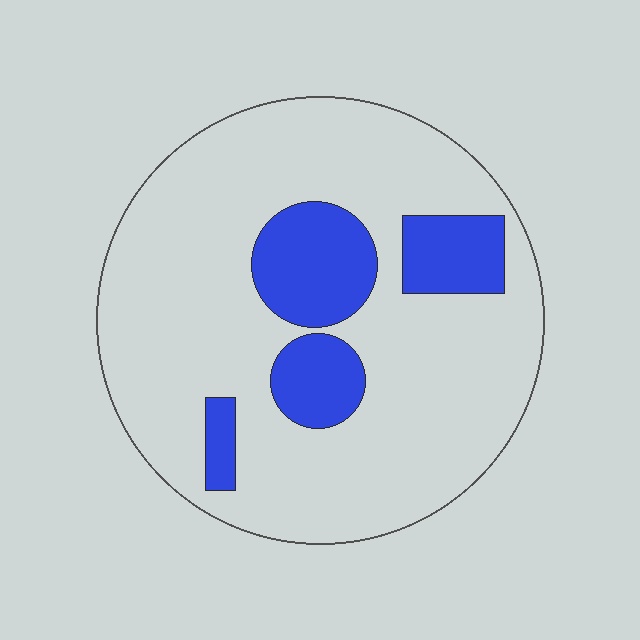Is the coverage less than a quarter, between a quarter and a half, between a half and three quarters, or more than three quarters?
Less than a quarter.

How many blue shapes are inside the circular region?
4.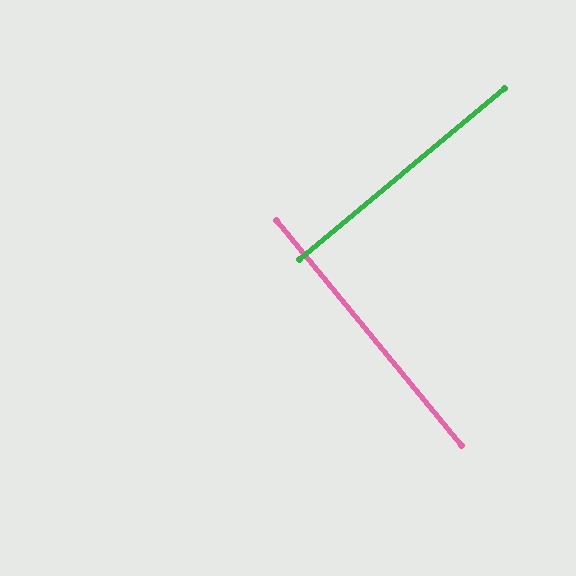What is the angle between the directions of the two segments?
Approximately 89 degrees.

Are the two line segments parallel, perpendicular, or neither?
Perpendicular — they meet at approximately 89°.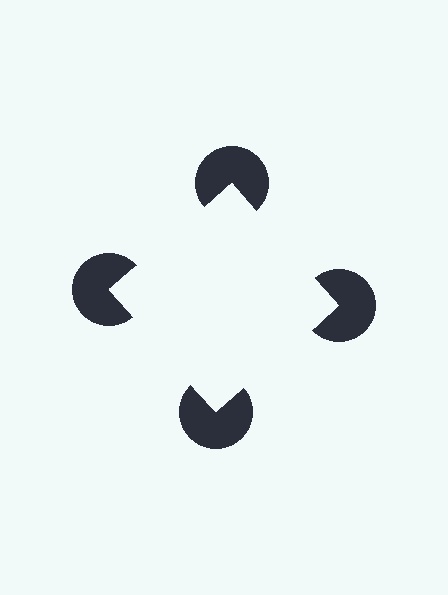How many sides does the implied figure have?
4 sides.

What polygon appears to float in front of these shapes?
An illusory square — its edges are inferred from the aligned wedge cuts in the pac-man discs, not physically drawn.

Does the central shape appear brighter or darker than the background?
It typically appears slightly brighter than the background, even though no actual brightness change is drawn.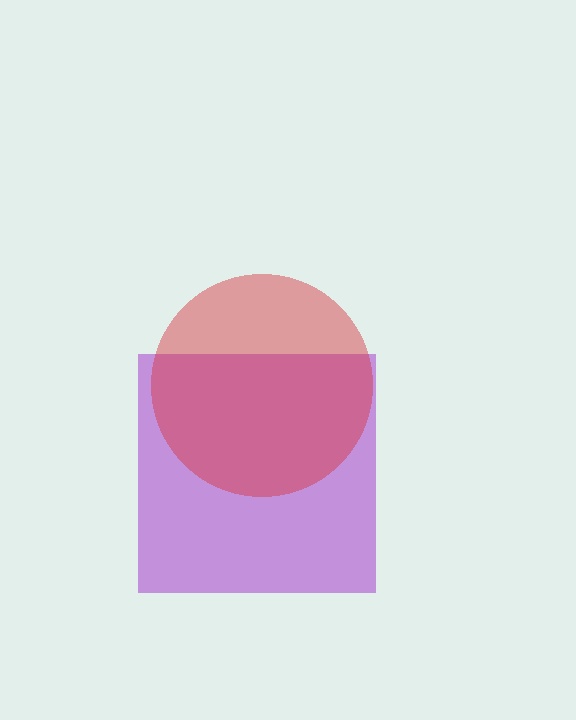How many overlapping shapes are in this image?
There are 2 overlapping shapes in the image.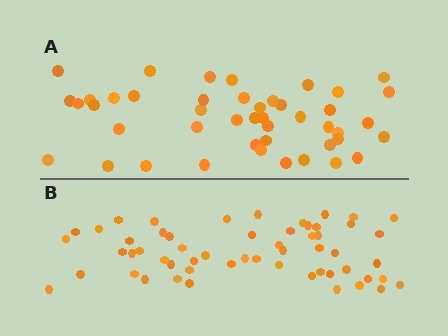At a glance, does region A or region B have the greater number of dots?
Region B (the bottom region) has more dots.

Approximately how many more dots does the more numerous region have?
Region B has roughly 12 or so more dots than region A.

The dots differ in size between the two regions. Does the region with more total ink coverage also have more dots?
No. Region A has more total ink coverage because its dots are larger, but region B actually contains more individual dots. Total area can be misleading — the number of items is what matters here.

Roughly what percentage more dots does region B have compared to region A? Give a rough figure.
About 25% more.